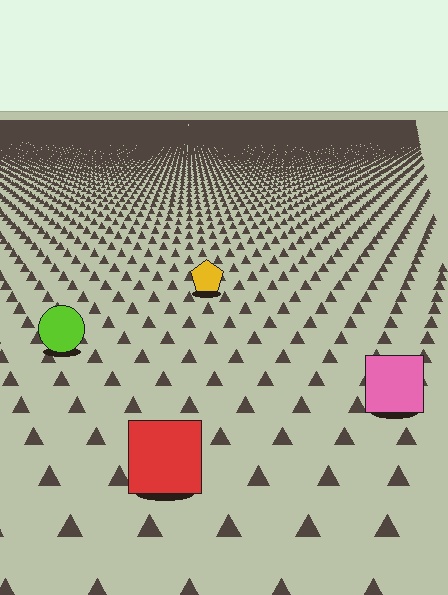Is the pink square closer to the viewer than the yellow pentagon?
Yes. The pink square is closer — you can tell from the texture gradient: the ground texture is coarser near it.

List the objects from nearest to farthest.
From nearest to farthest: the red square, the pink square, the lime circle, the yellow pentagon.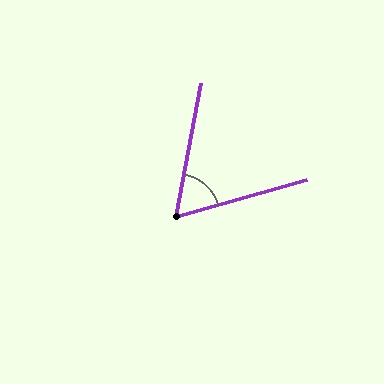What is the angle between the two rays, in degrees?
Approximately 64 degrees.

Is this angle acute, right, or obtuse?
It is acute.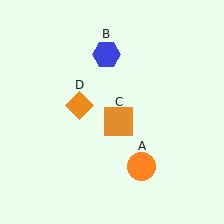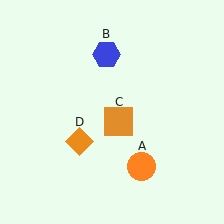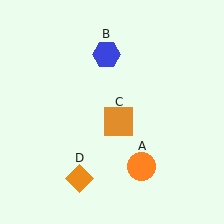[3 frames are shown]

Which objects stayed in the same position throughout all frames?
Orange circle (object A) and blue hexagon (object B) and orange square (object C) remained stationary.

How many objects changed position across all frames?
1 object changed position: orange diamond (object D).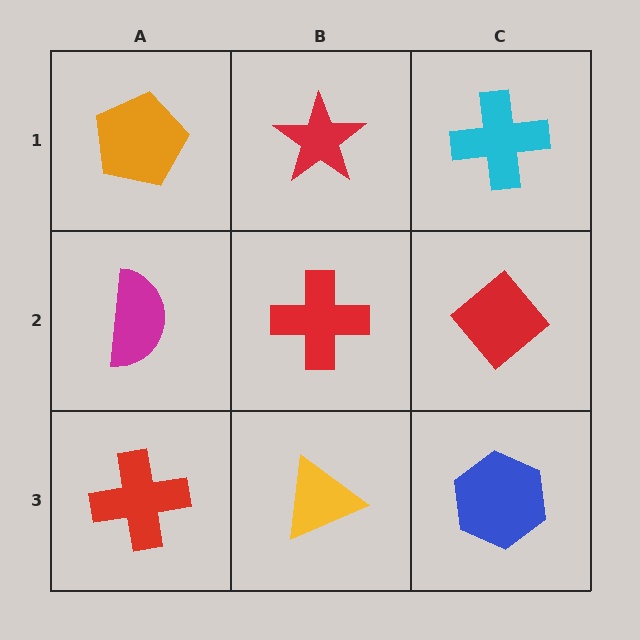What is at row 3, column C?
A blue hexagon.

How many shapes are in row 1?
3 shapes.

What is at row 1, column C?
A cyan cross.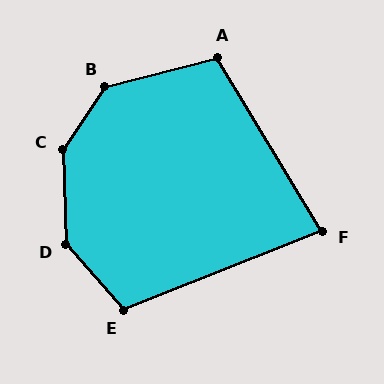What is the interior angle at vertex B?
Approximately 139 degrees (obtuse).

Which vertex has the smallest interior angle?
F, at approximately 80 degrees.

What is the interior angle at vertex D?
Approximately 141 degrees (obtuse).